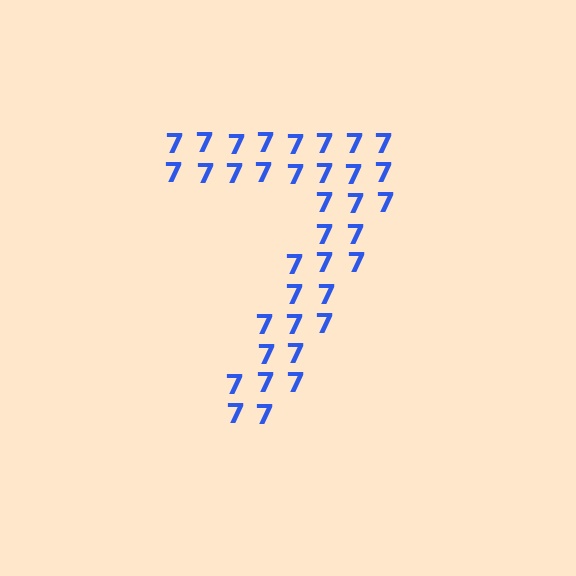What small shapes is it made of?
It is made of small digit 7's.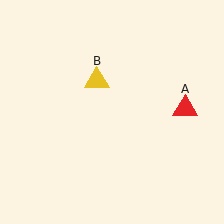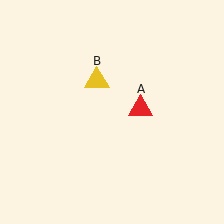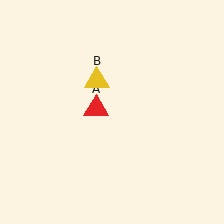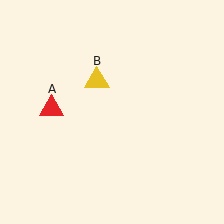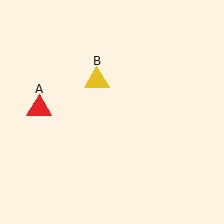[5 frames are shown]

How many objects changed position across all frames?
1 object changed position: red triangle (object A).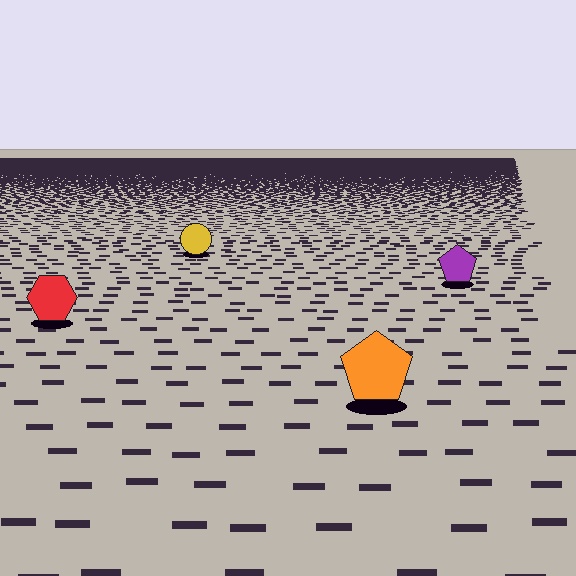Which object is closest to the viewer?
The orange pentagon is closest. The texture marks near it are larger and more spread out.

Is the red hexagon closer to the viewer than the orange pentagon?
No. The orange pentagon is closer — you can tell from the texture gradient: the ground texture is coarser near it.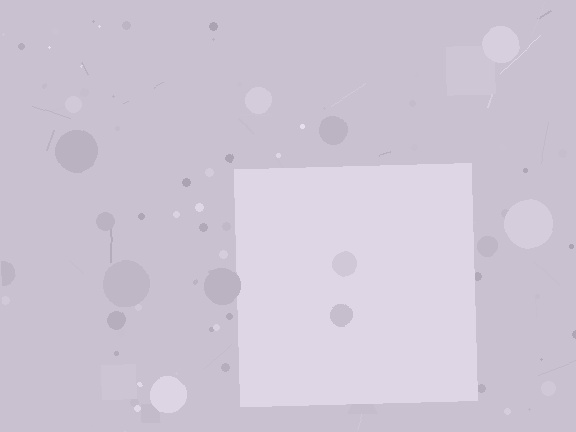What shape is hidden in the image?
A square is hidden in the image.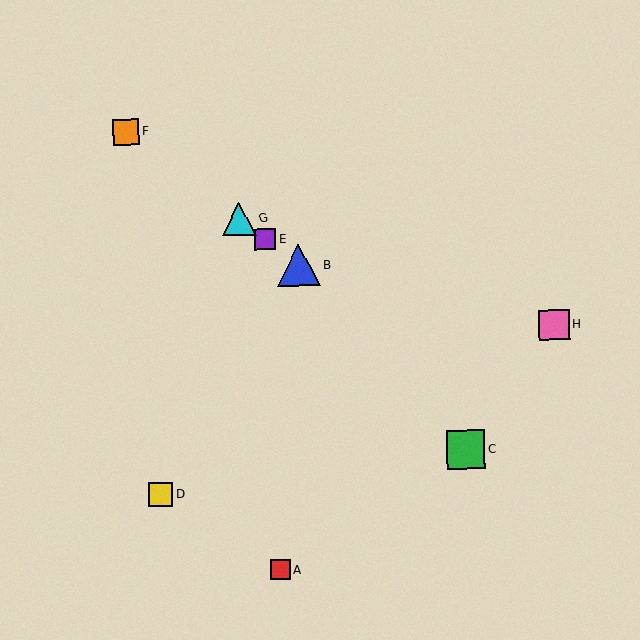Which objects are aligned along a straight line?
Objects B, E, F, G are aligned along a straight line.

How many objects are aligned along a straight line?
4 objects (B, E, F, G) are aligned along a straight line.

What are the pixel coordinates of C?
Object C is at (466, 450).